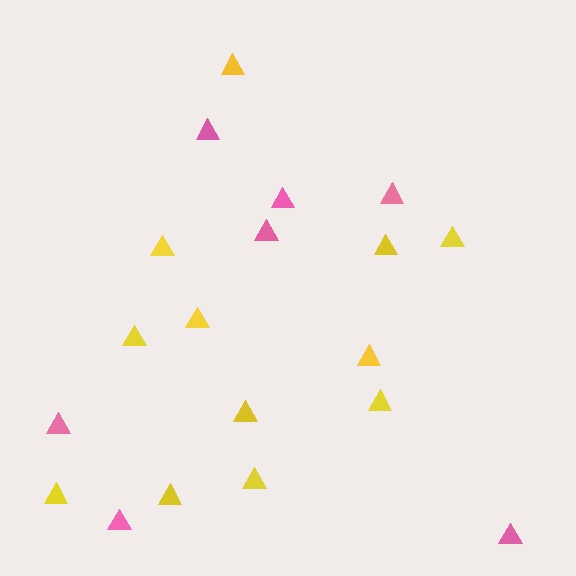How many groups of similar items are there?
There are 2 groups: one group of pink triangles (7) and one group of yellow triangles (12).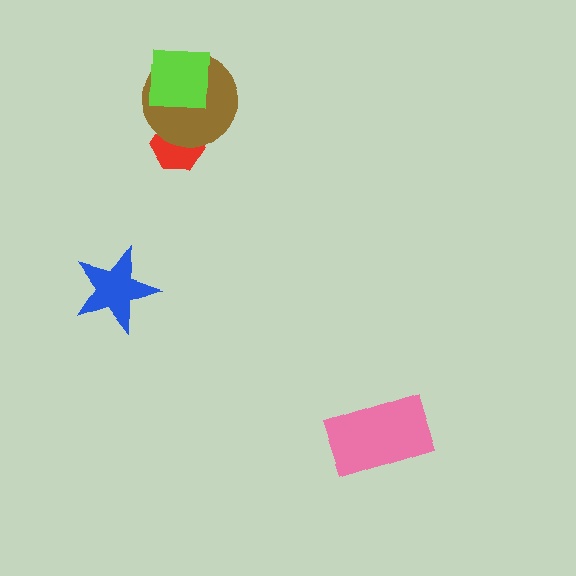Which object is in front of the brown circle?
The lime square is in front of the brown circle.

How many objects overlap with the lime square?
1 object overlaps with the lime square.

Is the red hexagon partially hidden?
Yes, it is partially covered by another shape.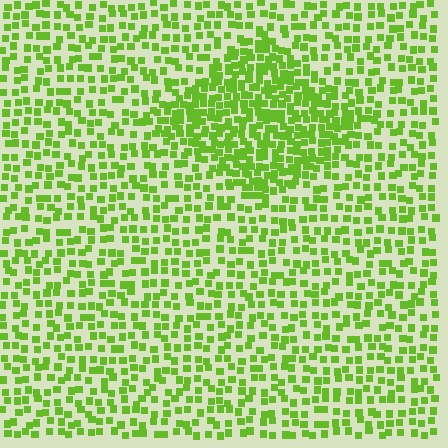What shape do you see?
I see a diamond.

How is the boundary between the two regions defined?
The boundary is defined by a change in element density (approximately 1.9x ratio). All elements are the same color, size, and shape.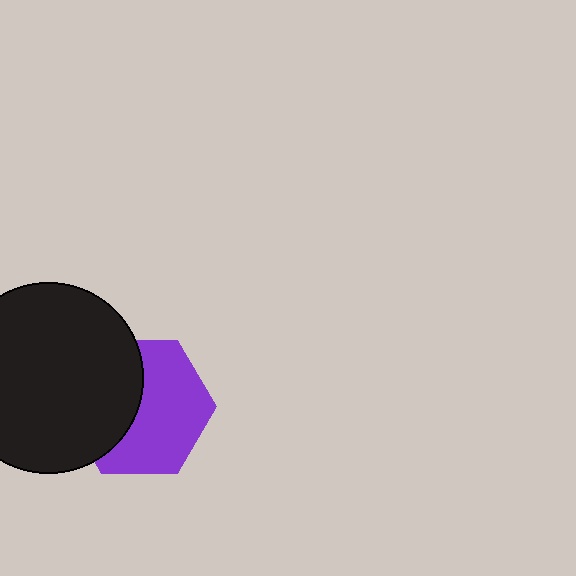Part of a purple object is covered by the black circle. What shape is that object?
It is a hexagon.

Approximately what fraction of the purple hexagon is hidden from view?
Roughly 42% of the purple hexagon is hidden behind the black circle.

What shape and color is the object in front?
The object in front is a black circle.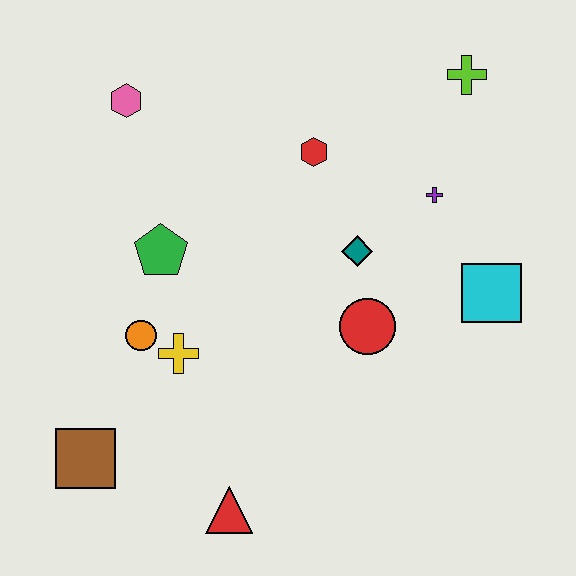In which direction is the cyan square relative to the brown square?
The cyan square is to the right of the brown square.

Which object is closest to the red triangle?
The brown square is closest to the red triangle.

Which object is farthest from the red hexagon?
The brown square is farthest from the red hexagon.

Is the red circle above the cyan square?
No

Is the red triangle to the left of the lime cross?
Yes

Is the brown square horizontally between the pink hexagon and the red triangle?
No